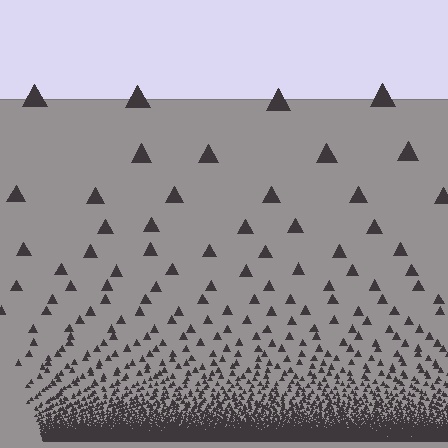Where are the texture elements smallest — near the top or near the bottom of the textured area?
Near the bottom.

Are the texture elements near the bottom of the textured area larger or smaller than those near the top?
Smaller. The gradient is inverted — elements near the bottom are smaller and denser.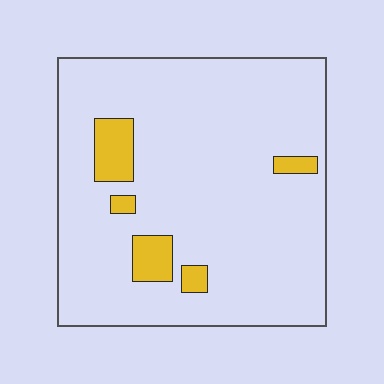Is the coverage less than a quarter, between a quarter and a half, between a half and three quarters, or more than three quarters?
Less than a quarter.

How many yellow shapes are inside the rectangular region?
5.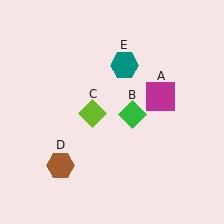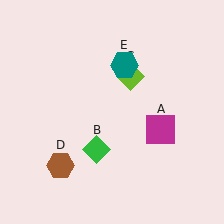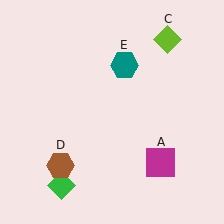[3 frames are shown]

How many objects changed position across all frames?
3 objects changed position: magenta square (object A), green diamond (object B), lime diamond (object C).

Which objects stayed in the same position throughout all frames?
Brown hexagon (object D) and teal hexagon (object E) remained stationary.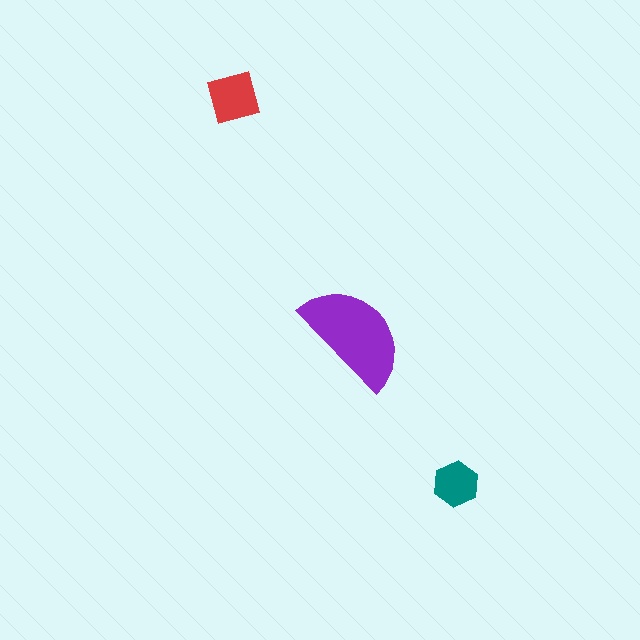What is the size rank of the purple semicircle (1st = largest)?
1st.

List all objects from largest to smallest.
The purple semicircle, the red square, the teal hexagon.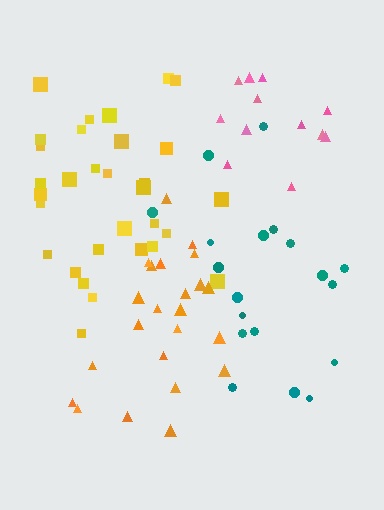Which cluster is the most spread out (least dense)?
Teal.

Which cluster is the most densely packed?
Orange.